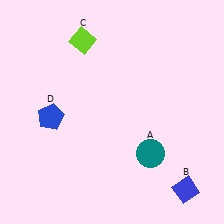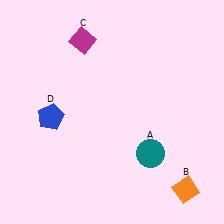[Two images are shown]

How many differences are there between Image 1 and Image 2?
There are 2 differences between the two images.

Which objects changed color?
B changed from blue to orange. C changed from lime to magenta.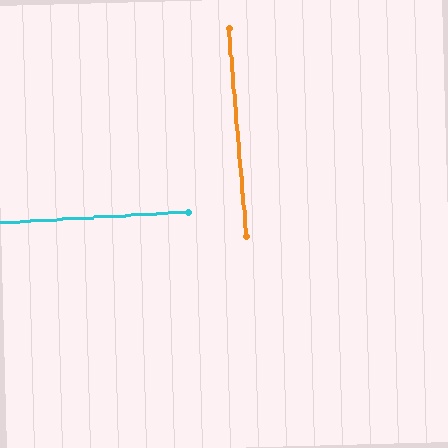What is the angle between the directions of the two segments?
Approximately 88 degrees.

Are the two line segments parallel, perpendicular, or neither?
Perpendicular — they meet at approximately 88°.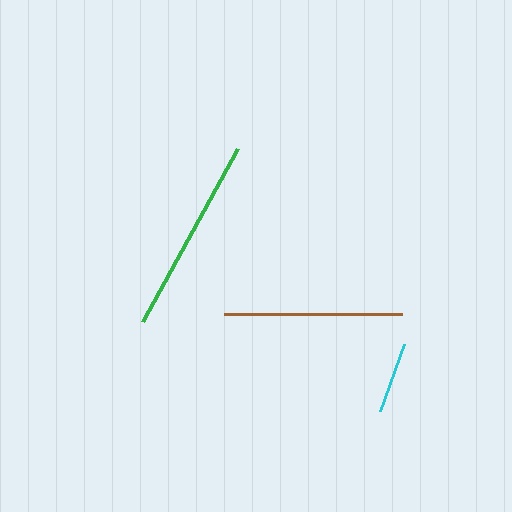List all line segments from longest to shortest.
From longest to shortest: green, brown, cyan.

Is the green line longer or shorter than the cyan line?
The green line is longer than the cyan line.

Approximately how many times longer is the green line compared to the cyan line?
The green line is approximately 2.8 times the length of the cyan line.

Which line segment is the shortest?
The cyan line is the shortest at approximately 71 pixels.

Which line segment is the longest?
The green line is the longest at approximately 197 pixels.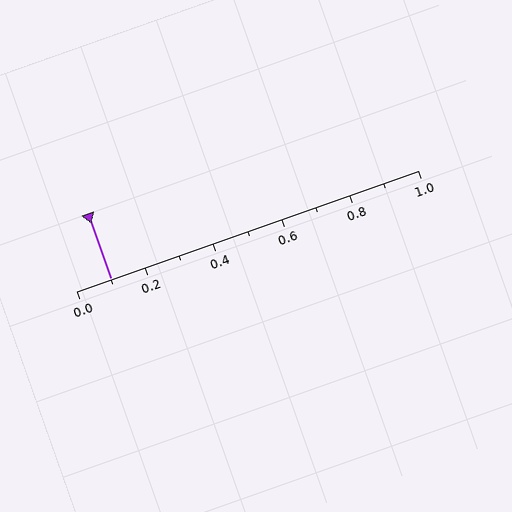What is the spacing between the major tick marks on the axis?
The major ticks are spaced 0.2 apart.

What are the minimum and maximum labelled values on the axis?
The axis runs from 0.0 to 1.0.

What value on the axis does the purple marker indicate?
The marker indicates approximately 0.1.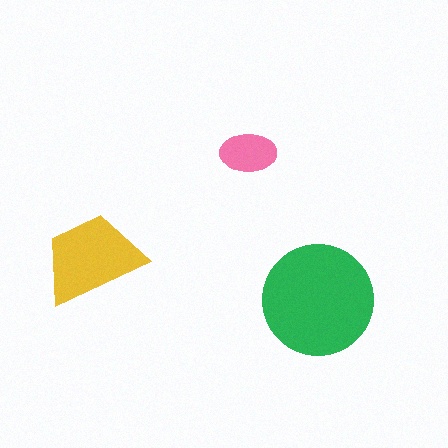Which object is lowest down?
The green circle is bottommost.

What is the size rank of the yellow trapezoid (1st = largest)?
2nd.